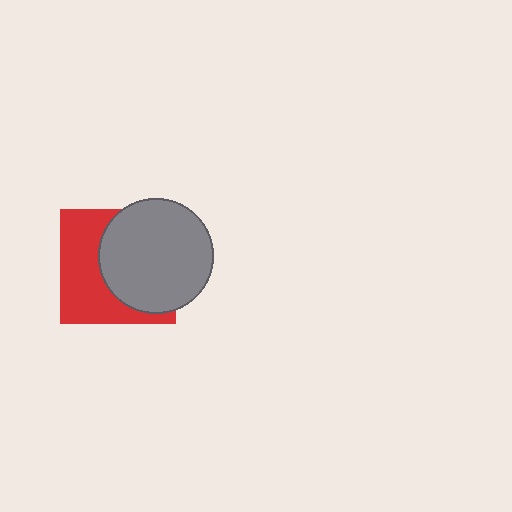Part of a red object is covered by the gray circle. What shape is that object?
It is a square.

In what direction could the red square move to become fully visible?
The red square could move left. That would shift it out from behind the gray circle entirely.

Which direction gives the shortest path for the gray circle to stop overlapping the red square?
Moving right gives the shortest separation.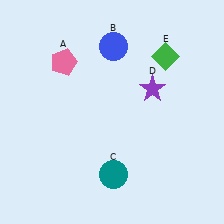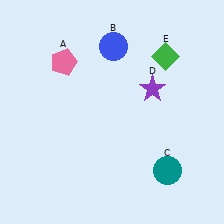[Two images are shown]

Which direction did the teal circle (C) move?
The teal circle (C) moved right.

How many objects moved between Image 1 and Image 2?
1 object moved between the two images.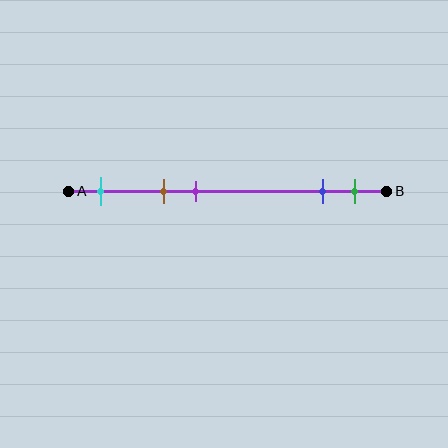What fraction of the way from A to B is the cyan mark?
The cyan mark is approximately 10% (0.1) of the way from A to B.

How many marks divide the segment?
There are 5 marks dividing the segment.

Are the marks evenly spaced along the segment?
No, the marks are not evenly spaced.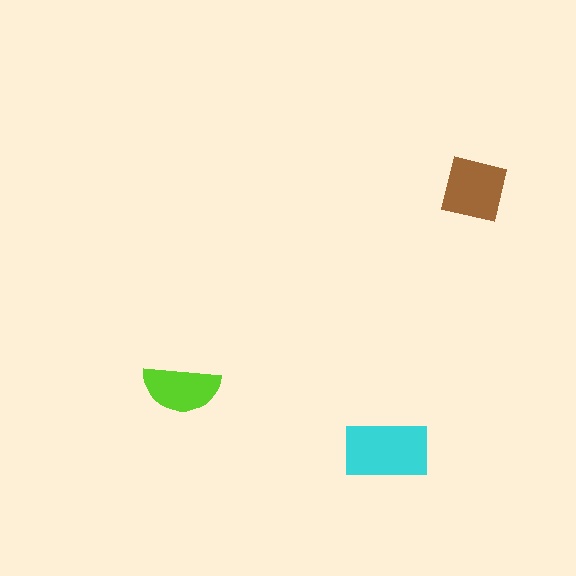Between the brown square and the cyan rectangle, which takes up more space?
The cyan rectangle.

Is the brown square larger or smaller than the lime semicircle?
Larger.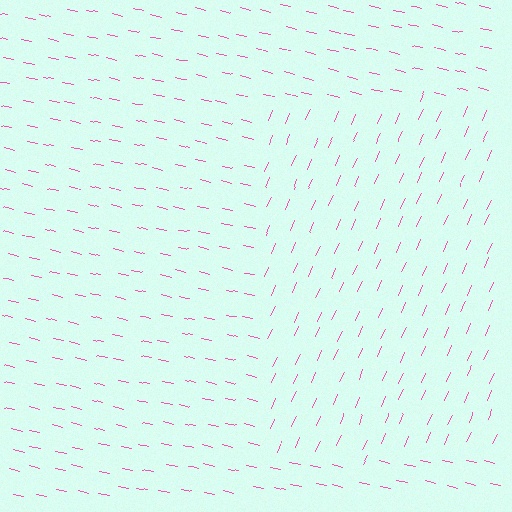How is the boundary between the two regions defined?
The boundary is defined purely by a change in line orientation (approximately 79 degrees difference). All lines are the same color and thickness.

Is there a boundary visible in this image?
Yes, there is a texture boundary formed by a change in line orientation.